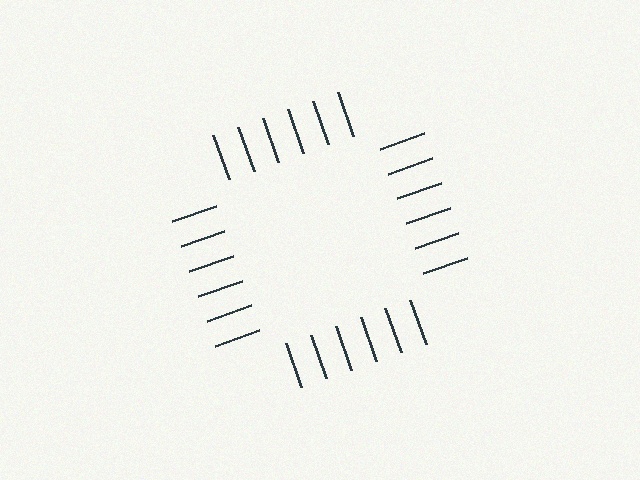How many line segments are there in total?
24 — 6 along each of the 4 edges.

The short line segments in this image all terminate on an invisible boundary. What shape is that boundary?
An illusory square — the line segments terminate on its edges but no continuous stroke is drawn.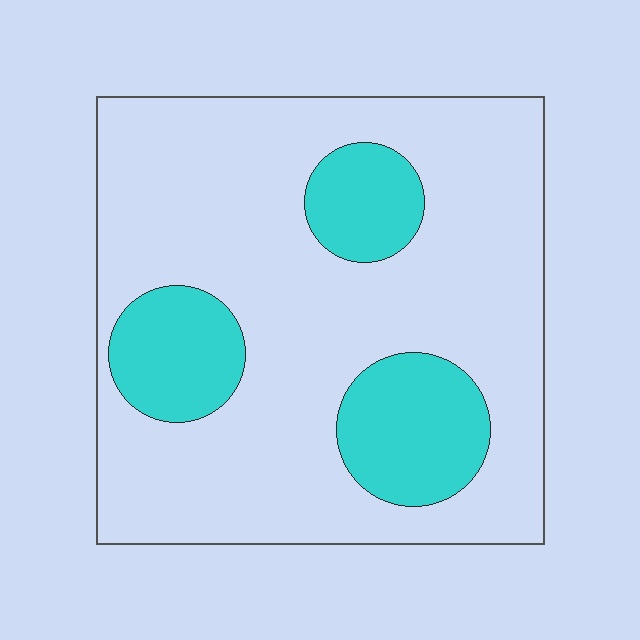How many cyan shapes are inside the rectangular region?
3.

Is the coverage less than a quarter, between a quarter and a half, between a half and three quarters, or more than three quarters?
Less than a quarter.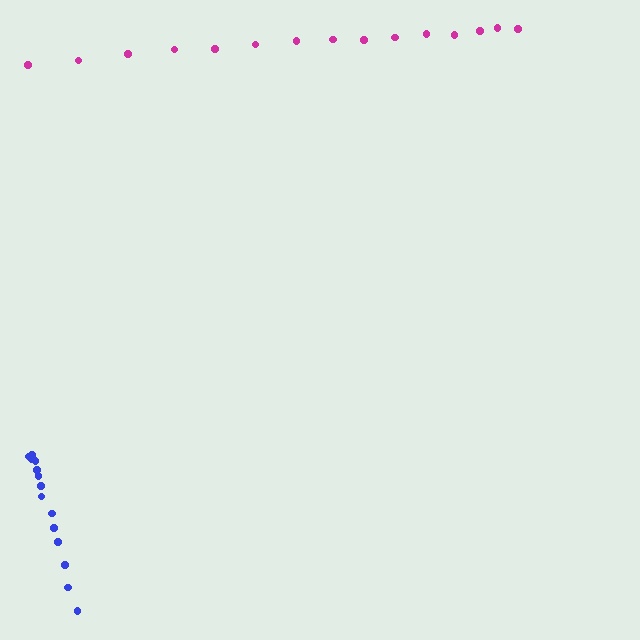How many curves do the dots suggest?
There are 2 distinct paths.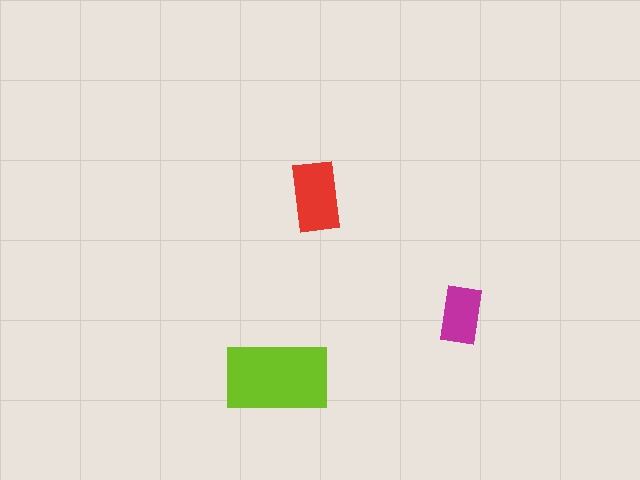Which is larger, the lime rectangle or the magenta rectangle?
The lime one.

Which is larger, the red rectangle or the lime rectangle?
The lime one.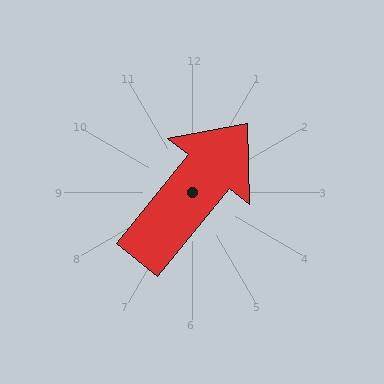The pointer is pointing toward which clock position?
Roughly 1 o'clock.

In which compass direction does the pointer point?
Northeast.